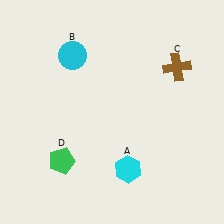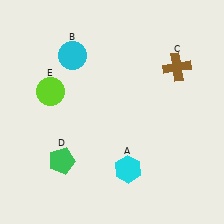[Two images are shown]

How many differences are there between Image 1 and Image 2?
There is 1 difference between the two images.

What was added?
A lime circle (E) was added in Image 2.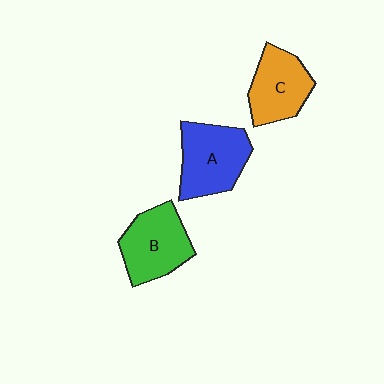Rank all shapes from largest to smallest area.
From largest to smallest: A (blue), B (green), C (orange).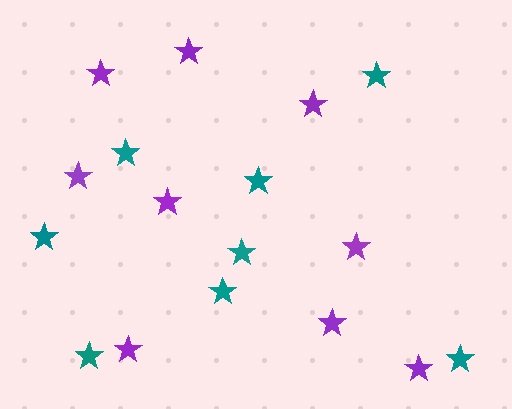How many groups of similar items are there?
There are 2 groups: one group of teal stars (8) and one group of purple stars (9).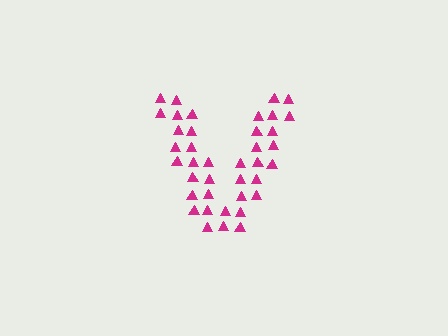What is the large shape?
The large shape is the letter V.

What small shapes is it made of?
It is made of small triangles.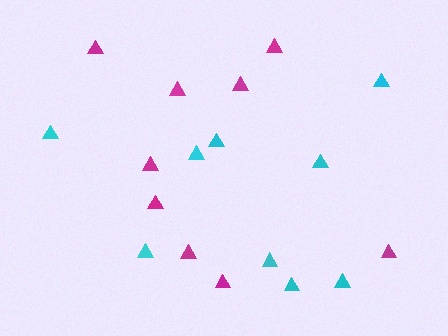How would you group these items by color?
There are 2 groups: one group of magenta triangles (9) and one group of cyan triangles (9).